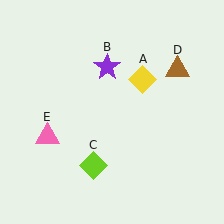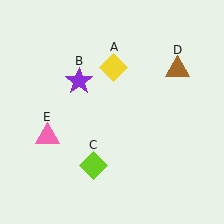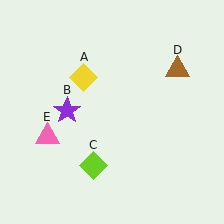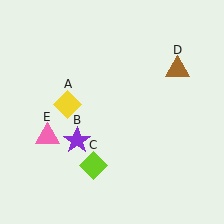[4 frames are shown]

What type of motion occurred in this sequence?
The yellow diamond (object A), purple star (object B) rotated counterclockwise around the center of the scene.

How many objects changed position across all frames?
2 objects changed position: yellow diamond (object A), purple star (object B).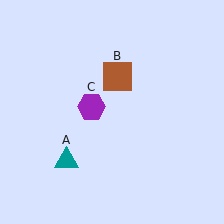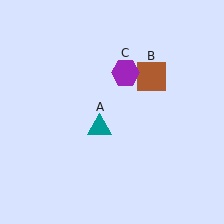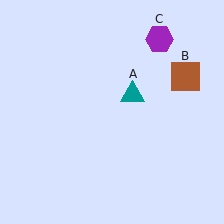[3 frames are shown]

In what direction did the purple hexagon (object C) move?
The purple hexagon (object C) moved up and to the right.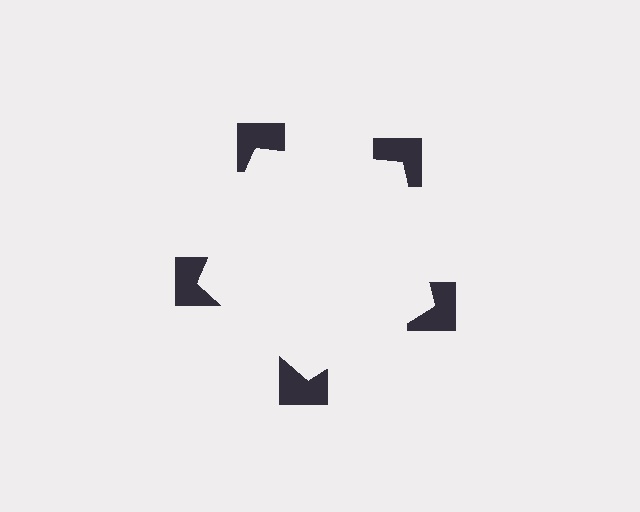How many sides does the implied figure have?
5 sides.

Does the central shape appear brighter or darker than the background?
It typically appears slightly brighter than the background, even though no actual brightness change is drawn.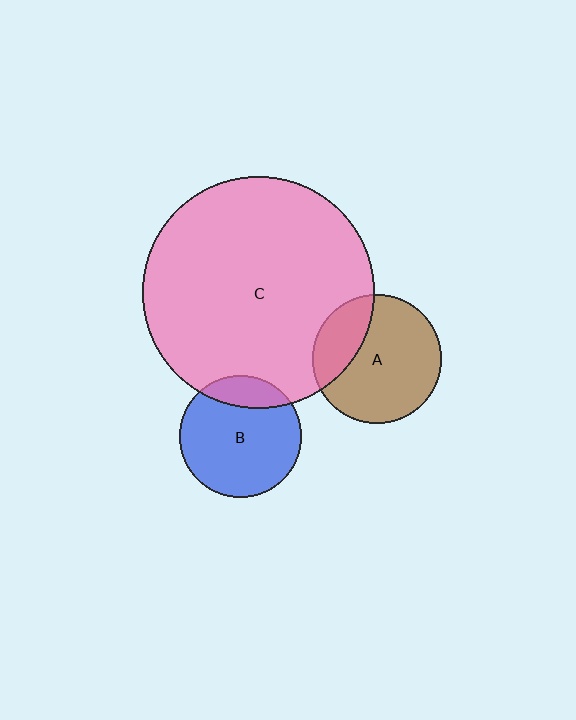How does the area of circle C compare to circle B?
Approximately 3.6 times.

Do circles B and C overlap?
Yes.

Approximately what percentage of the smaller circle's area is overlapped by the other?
Approximately 20%.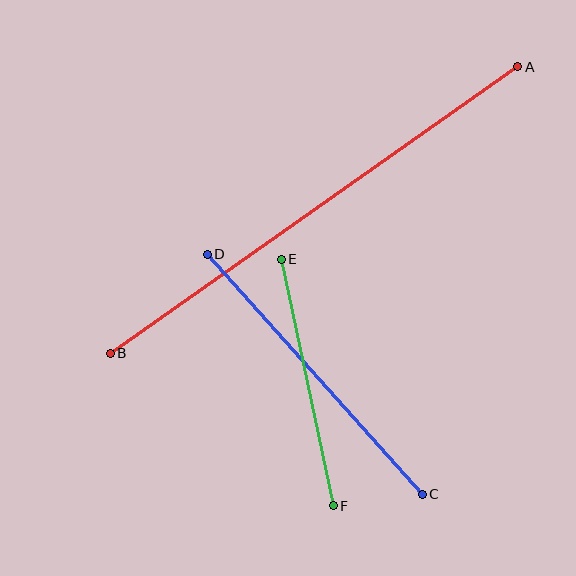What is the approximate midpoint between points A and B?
The midpoint is at approximately (314, 210) pixels.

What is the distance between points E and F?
The distance is approximately 252 pixels.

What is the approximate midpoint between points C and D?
The midpoint is at approximately (315, 374) pixels.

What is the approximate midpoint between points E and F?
The midpoint is at approximately (307, 382) pixels.